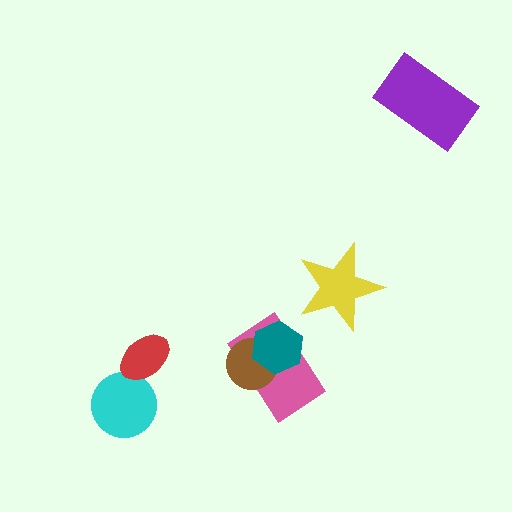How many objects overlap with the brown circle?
2 objects overlap with the brown circle.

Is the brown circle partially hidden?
Yes, it is partially covered by another shape.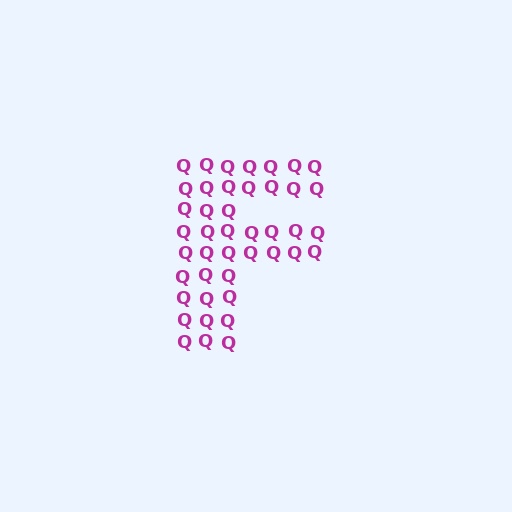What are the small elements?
The small elements are letter Q's.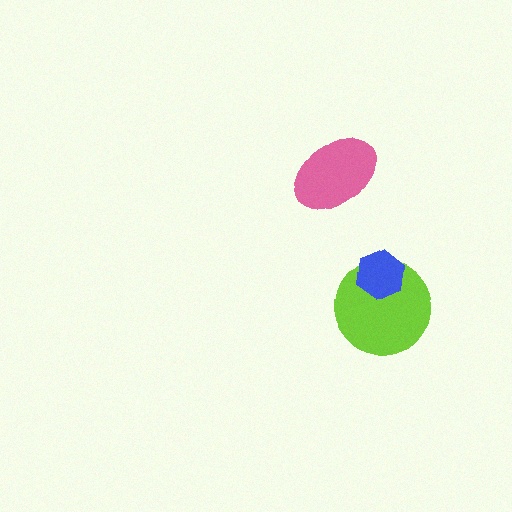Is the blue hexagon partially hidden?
No, no other shape covers it.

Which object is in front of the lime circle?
The blue hexagon is in front of the lime circle.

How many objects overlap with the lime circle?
1 object overlaps with the lime circle.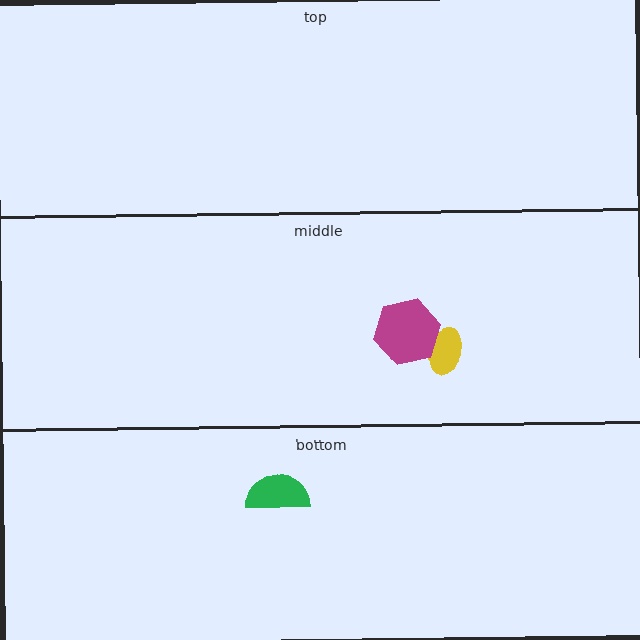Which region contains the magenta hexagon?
The middle region.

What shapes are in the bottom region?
The green semicircle.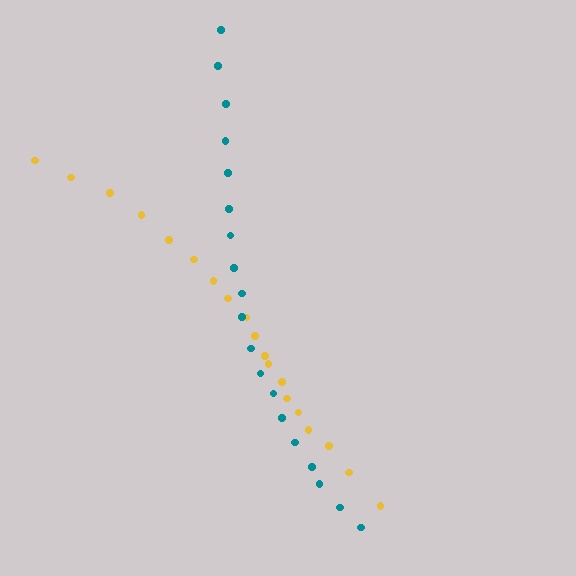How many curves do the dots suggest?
There are 2 distinct paths.